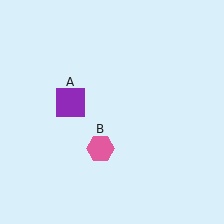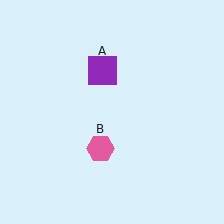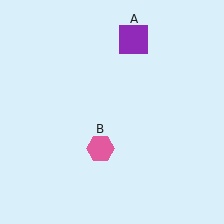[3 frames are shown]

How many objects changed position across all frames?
1 object changed position: purple square (object A).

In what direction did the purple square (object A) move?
The purple square (object A) moved up and to the right.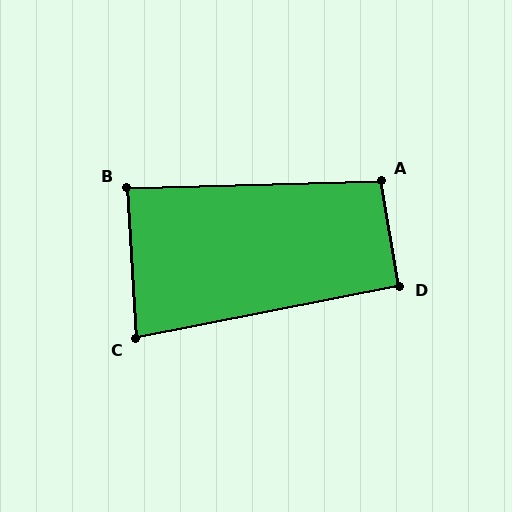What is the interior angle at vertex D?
Approximately 92 degrees (approximately right).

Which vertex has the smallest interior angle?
C, at approximately 82 degrees.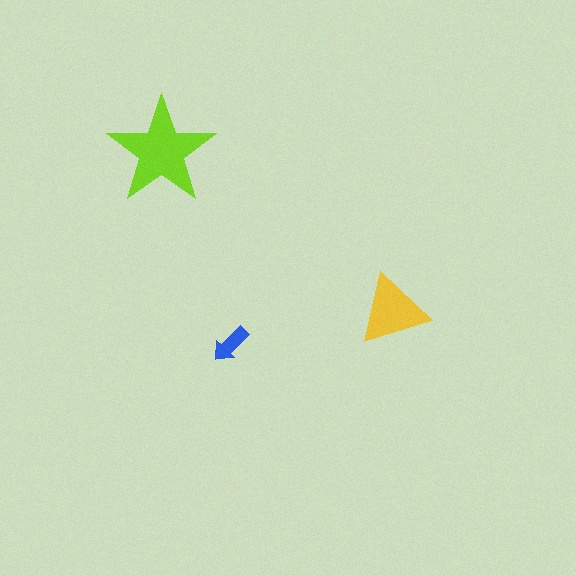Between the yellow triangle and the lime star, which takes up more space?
The lime star.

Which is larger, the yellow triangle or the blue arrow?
The yellow triangle.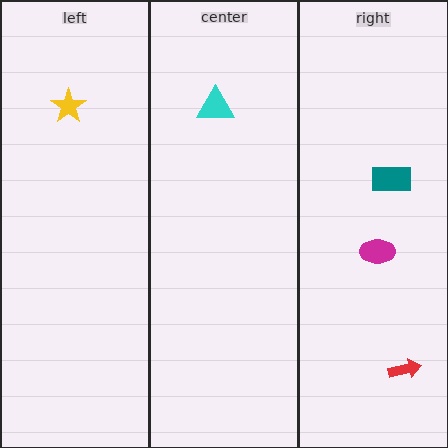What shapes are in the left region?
The yellow star.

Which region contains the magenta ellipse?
The right region.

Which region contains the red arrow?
The right region.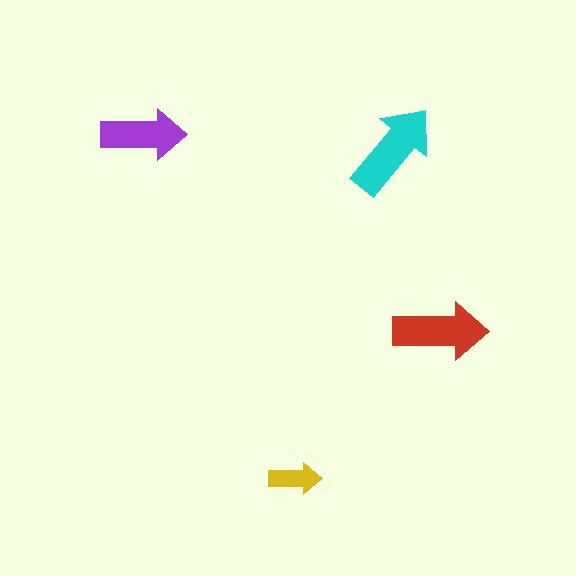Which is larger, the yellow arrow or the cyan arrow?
The cyan one.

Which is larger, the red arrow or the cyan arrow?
The cyan one.